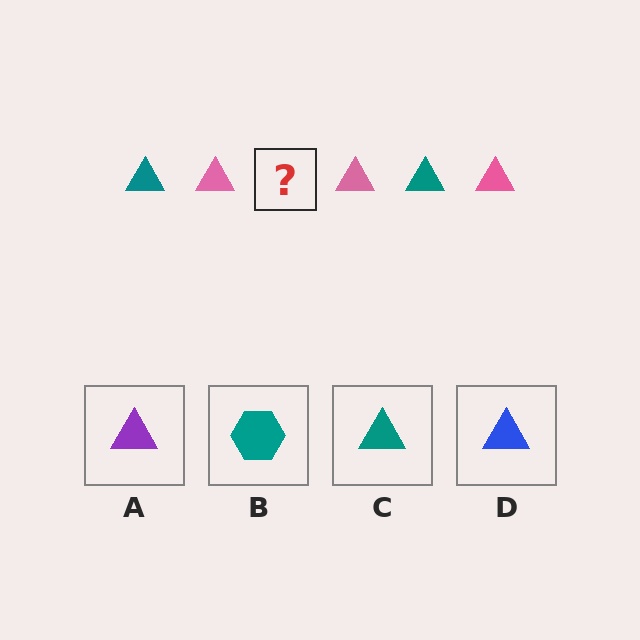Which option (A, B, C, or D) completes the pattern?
C.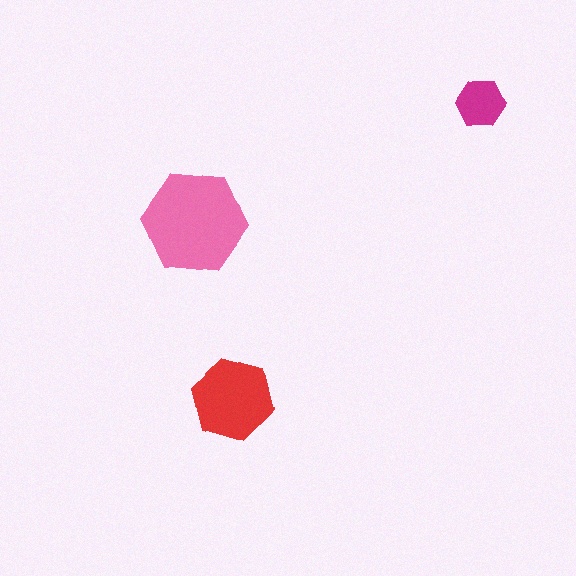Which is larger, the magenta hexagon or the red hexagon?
The red one.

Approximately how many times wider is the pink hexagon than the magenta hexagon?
About 2 times wider.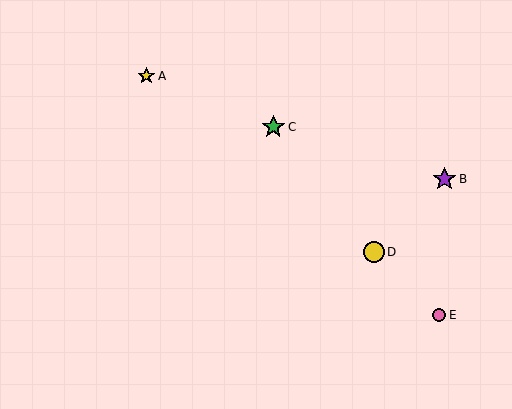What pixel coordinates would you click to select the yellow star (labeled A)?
Click at (146, 76) to select the yellow star A.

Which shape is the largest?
The purple star (labeled B) is the largest.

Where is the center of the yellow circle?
The center of the yellow circle is at (374, 252).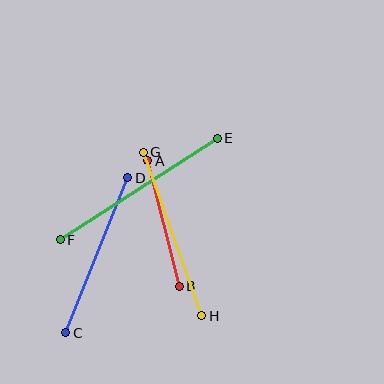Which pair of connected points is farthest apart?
Points E and F are farthest apart.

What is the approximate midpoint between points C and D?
The midpoint is at approximately (97, 255) pixels.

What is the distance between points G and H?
The distance is approximately 174 pixels.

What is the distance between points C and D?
The distance is approximately 167 pixels.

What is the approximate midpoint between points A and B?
The midpoint is at approximately (163, 224) pixels.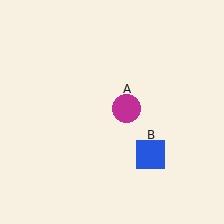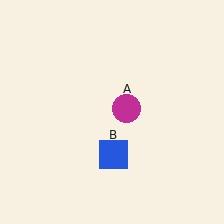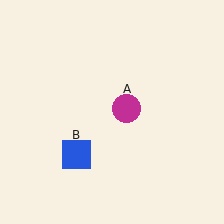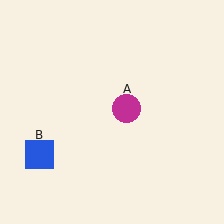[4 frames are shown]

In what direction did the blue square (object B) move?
The blue square (object B) moved left.